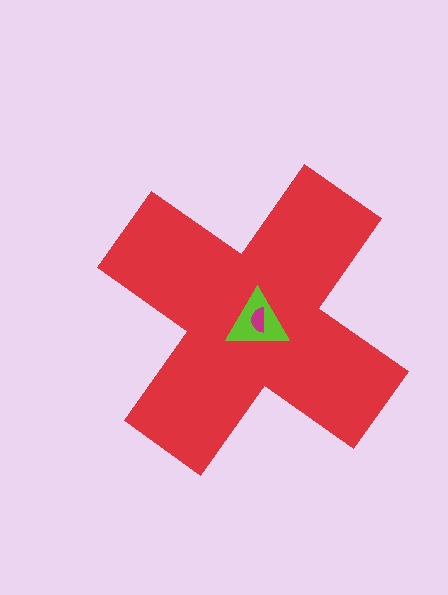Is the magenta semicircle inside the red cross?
Yes.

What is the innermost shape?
The magenta semicircle.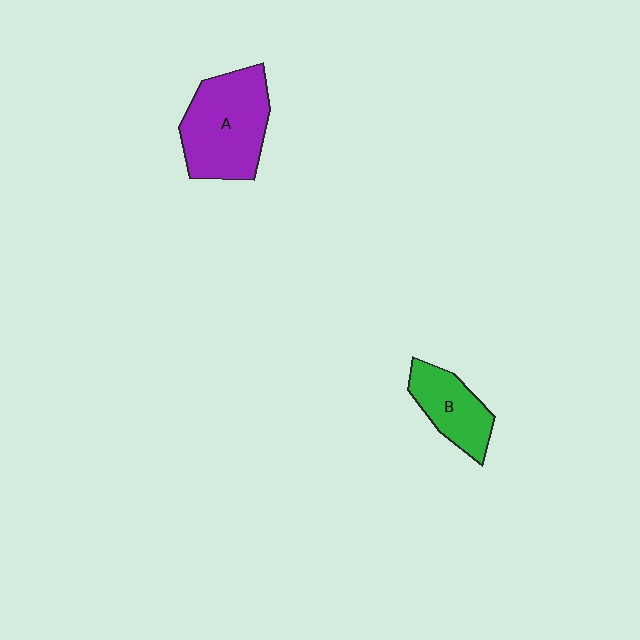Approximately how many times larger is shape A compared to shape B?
Approximately 1.7 times.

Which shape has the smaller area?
Shape B (green).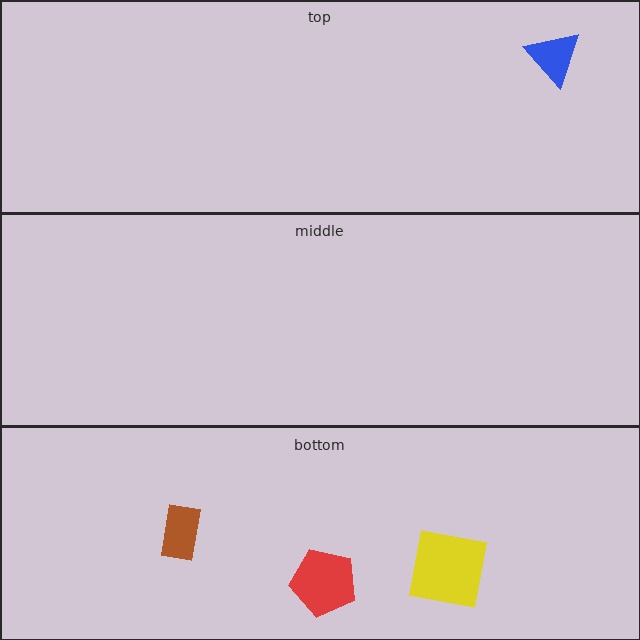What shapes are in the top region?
The blue triangle.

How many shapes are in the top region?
1.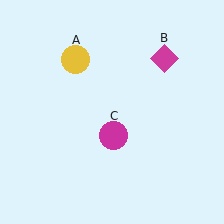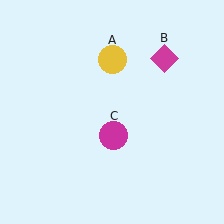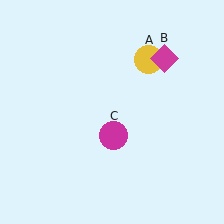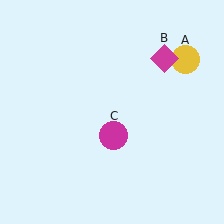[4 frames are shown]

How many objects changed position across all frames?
1 object changed position: yellow circle (object A).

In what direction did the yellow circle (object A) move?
The yellow circle (object A) moved right.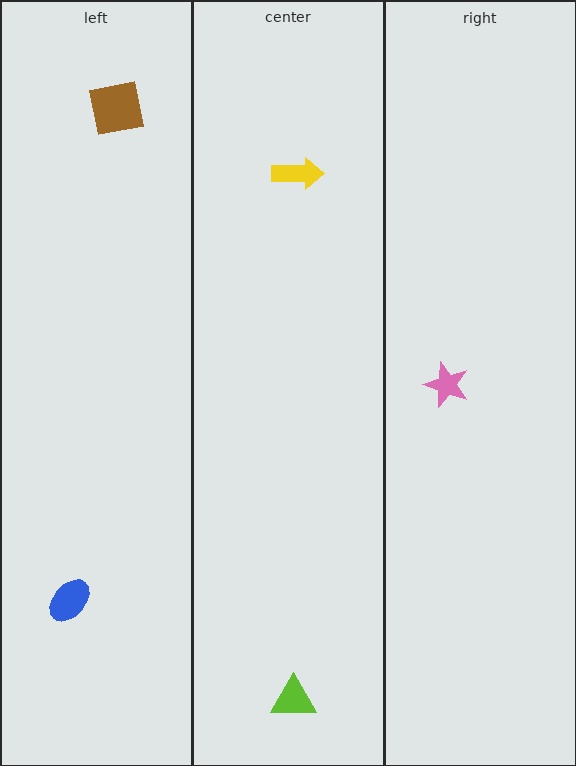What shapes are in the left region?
The blue ellipse, the brown square.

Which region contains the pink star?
The right region.